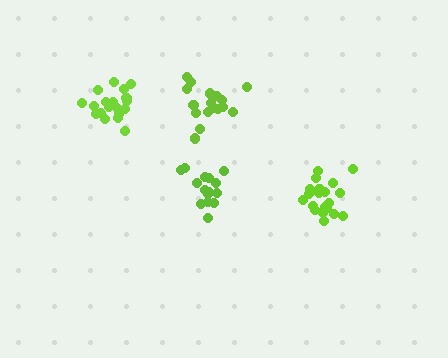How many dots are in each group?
Group 1: 16 dots, Group 2: 19 dots, Group 3: 20 dots, Group 4: 18 dots (73 total).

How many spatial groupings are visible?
There are 4 spatial groupings.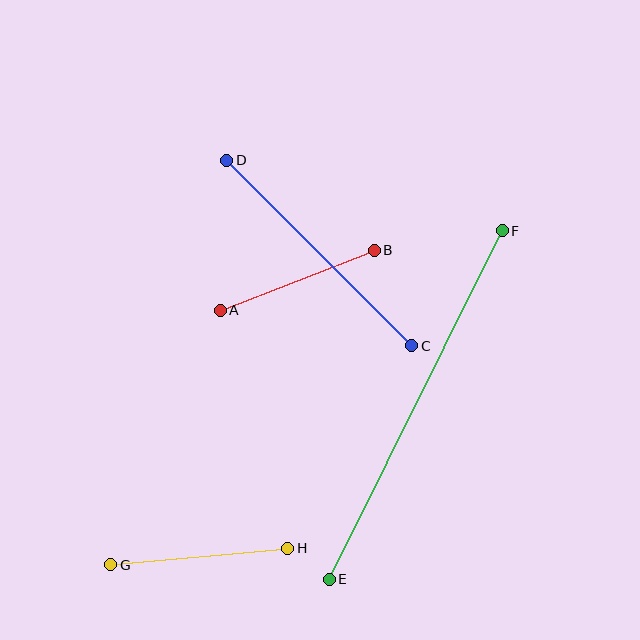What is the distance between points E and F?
The distance is approximately 389 pixels.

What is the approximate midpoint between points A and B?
The midpoint is at approximately (297, 280) pixels.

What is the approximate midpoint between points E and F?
The midpoint is at approximately (416, 405) pixels.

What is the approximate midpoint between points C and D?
The midpoint is at approximately (319, 253) pixels.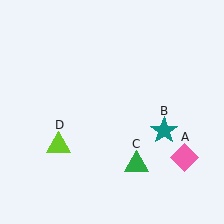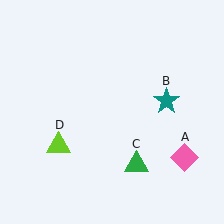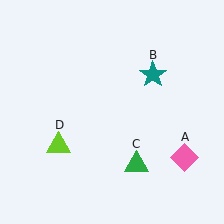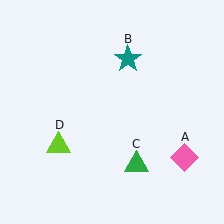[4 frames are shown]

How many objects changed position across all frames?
1 object changed position: teal star (object B).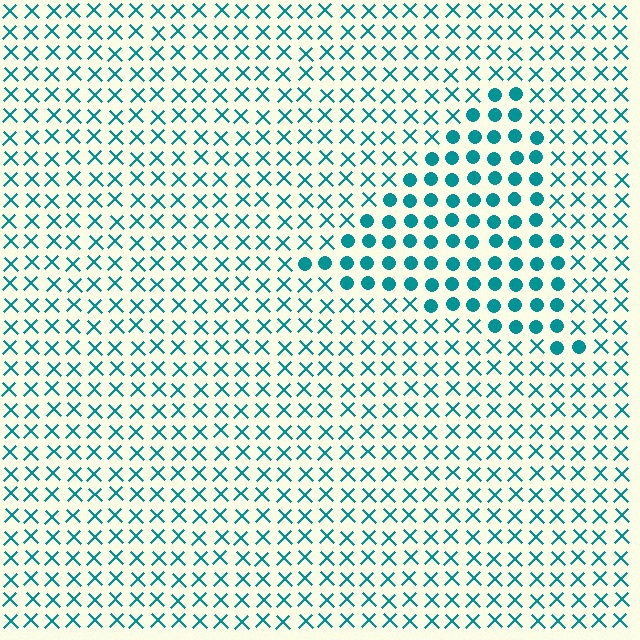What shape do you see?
I see a triangle.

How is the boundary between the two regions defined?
The boundary is defined by a change in element shape: circles inside vs. X marks outside. All elements share the same color and spacing.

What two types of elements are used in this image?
The image uses circles inside the triangle region and X marks outside it.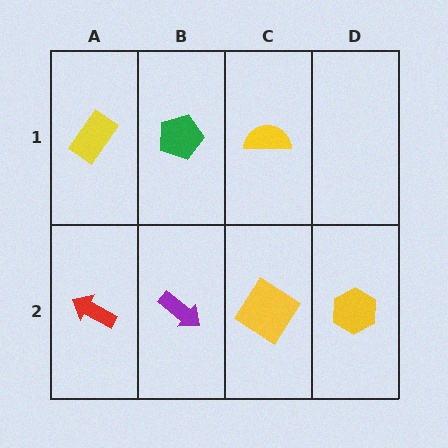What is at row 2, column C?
A yellow diamond.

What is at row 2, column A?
A red arrow.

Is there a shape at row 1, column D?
No, that cell is empty.